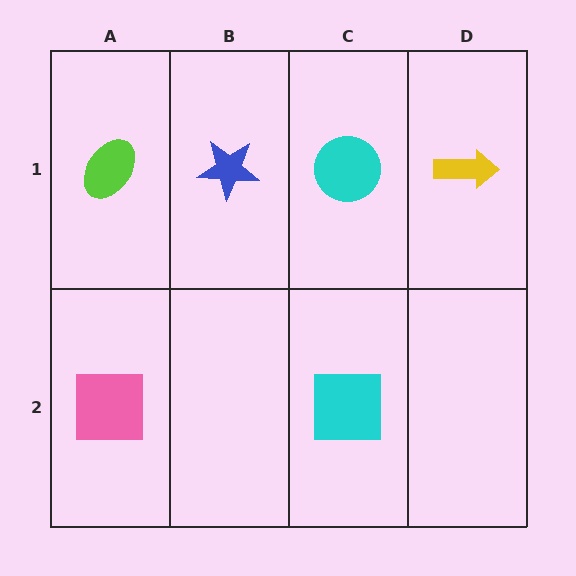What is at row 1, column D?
A yellow arrow.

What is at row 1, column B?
A blue star.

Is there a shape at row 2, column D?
No, that cell is empty.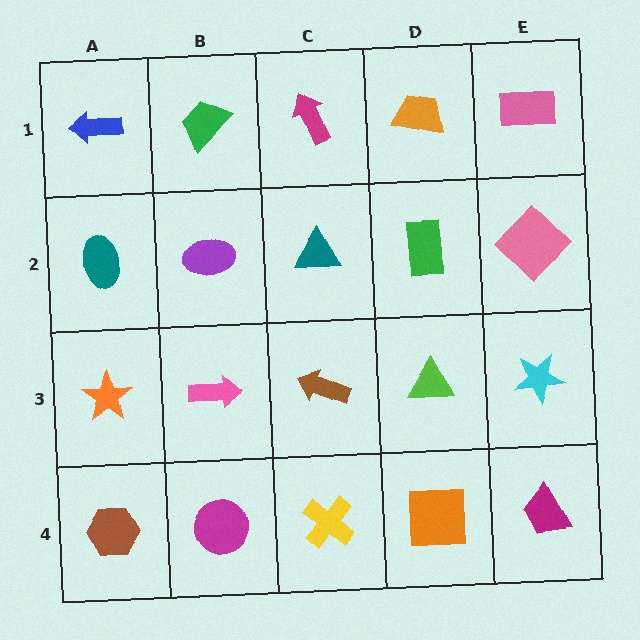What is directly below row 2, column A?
An orange star.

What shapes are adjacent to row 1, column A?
A teal ellipse (row 2, column A), a green trapezoid (row 1, column B).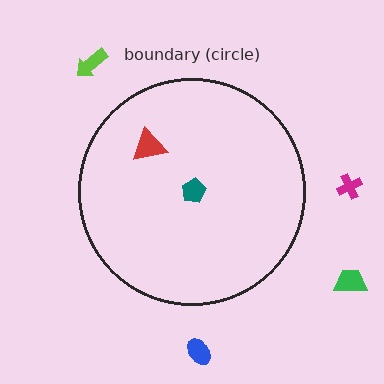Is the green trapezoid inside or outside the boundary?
Outside.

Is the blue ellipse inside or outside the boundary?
Outside.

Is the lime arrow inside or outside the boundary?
Outside.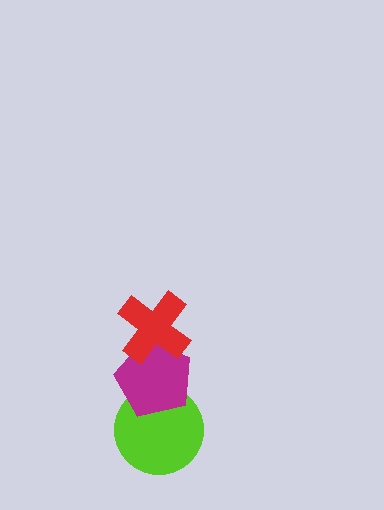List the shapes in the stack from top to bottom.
From top to bottom: the red cross, the magenta pentagon, the lime circle.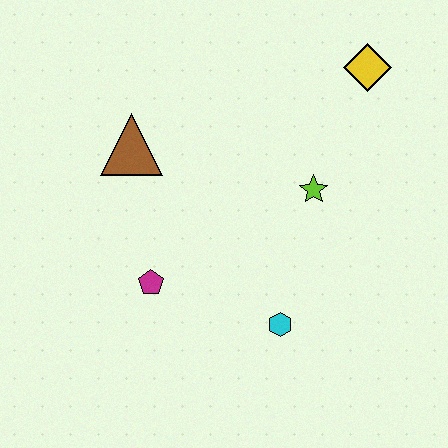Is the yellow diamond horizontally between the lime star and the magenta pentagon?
No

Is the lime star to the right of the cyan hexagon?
Yes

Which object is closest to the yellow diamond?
The lime star is closest to the yellow diamond.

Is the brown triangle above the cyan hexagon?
Yes